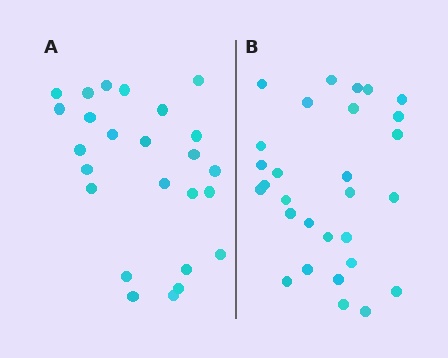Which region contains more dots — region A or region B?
Region B (the right region) has more dots.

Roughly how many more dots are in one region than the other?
Region B has about 4 more dots than region A.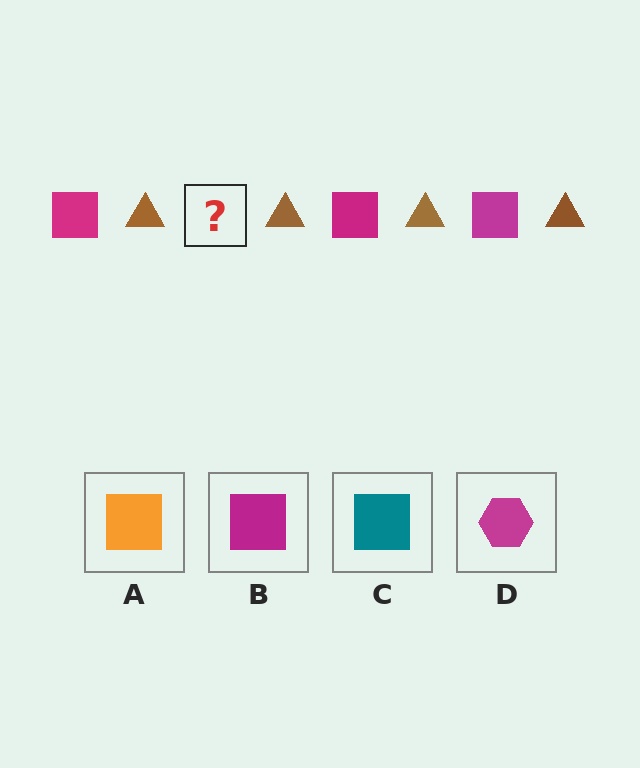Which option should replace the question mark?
Option B.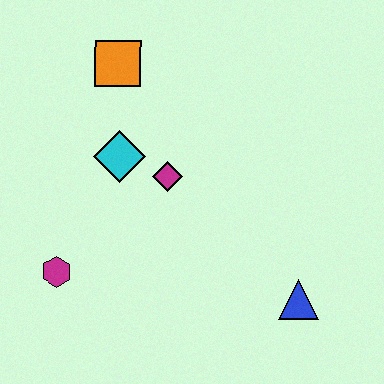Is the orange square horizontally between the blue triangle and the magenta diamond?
No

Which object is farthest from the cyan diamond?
The blue triangle is farthest from the cyan diamond.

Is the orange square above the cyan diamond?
Yes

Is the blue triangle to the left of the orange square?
No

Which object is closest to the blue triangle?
The magenta diamond is closest to the blue triangle.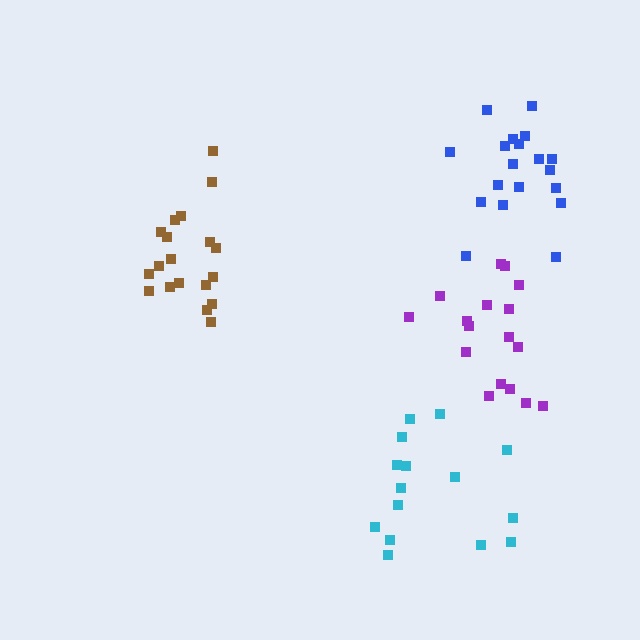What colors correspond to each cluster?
The clusters are colored: brown, blue, cyan, purple.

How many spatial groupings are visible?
There are 4 spatial groupings.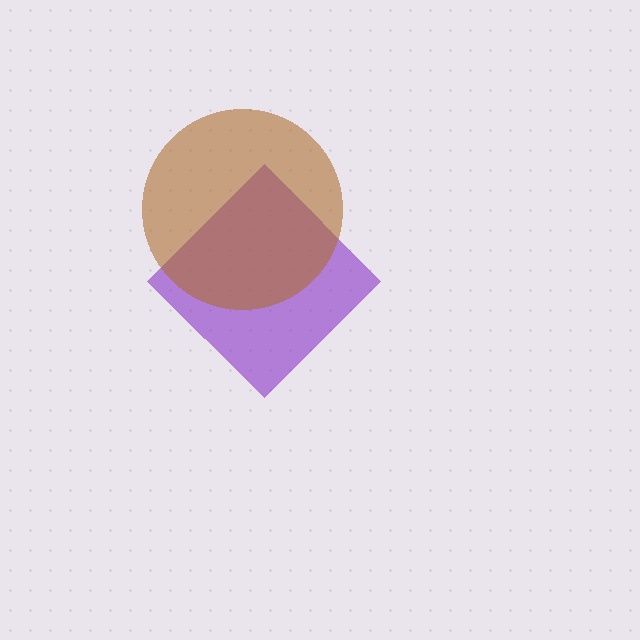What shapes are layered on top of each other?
The layered shapes are: a purple diamond, a brown circle.